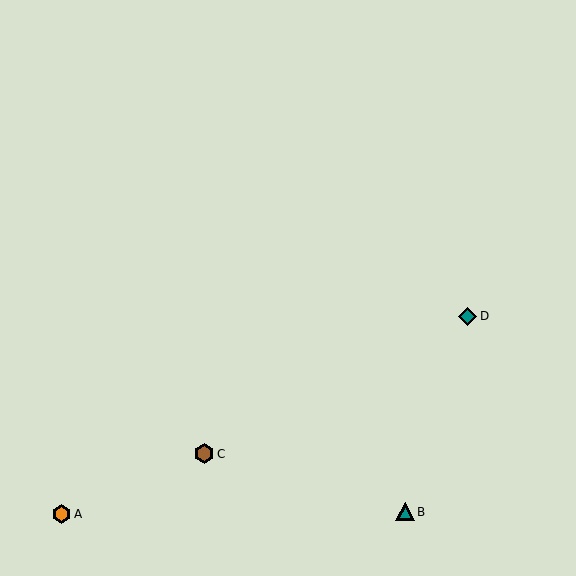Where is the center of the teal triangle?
The center of the teal triangle is at (405, 512).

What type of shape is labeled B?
Shape B is a teal triangle.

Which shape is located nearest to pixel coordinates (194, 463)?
The brown hexagon (labeled C) at (204, 454) is nearest to that location.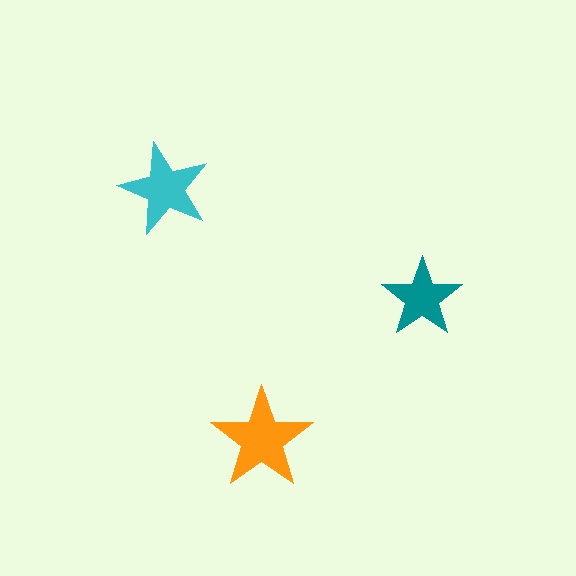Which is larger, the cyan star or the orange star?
The orange one.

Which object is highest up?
The cyan star is topmost.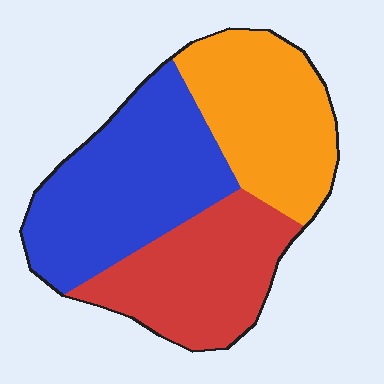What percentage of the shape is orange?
Orange takes up about one third (1/3) of the shape.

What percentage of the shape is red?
Red takes up between a sixth and a third of the shape.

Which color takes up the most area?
Blue, at roughly 40%.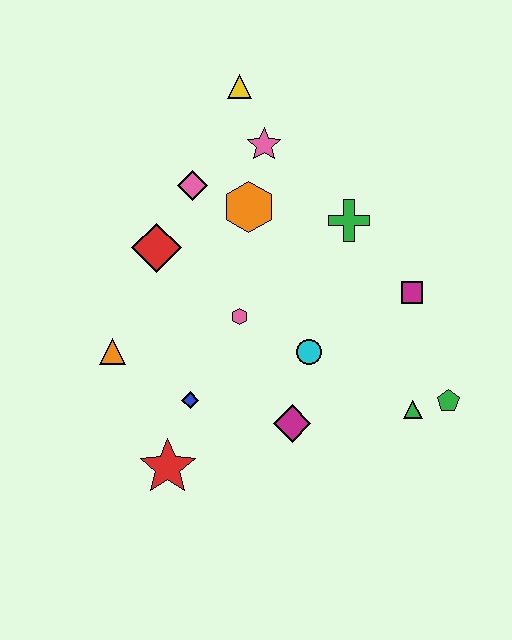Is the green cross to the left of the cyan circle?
No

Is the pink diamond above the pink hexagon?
Yes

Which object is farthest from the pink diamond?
The green pentagon is farthest from the pink diamond.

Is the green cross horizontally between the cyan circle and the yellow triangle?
No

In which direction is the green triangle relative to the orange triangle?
The green triangle is to the right of the orange triangle.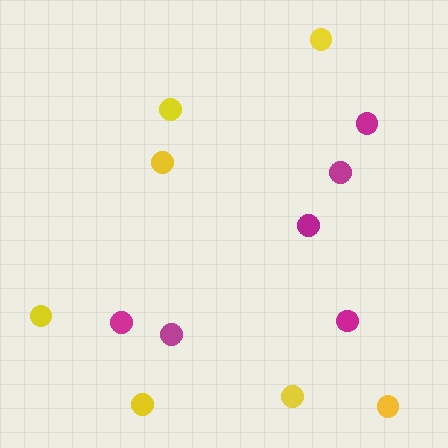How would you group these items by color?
There are 2 groups: one group of yellow circles (7) and one group of magenta circles (6).